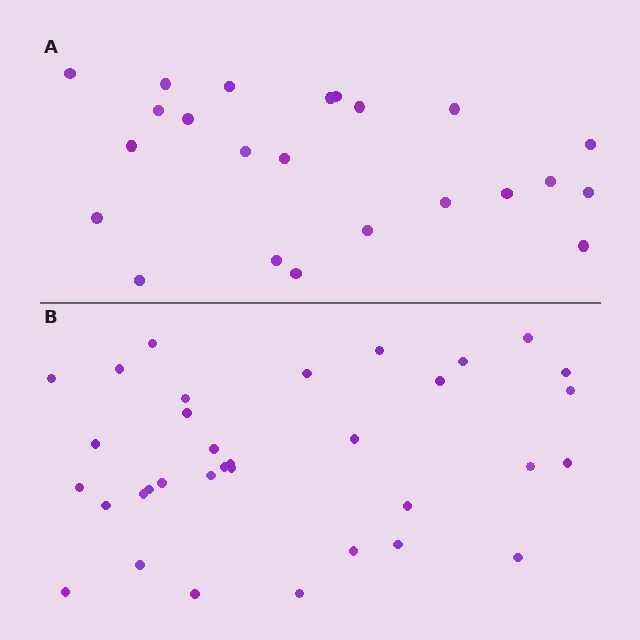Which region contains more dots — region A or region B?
Region B (the bottom region) has more dots.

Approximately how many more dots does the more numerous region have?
Region B has roughly 12 or so more dots than region A.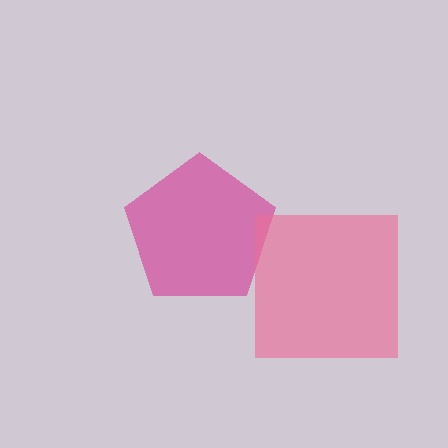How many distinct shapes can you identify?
There are 2 distinct shapes: a magenta pentagon, a pink square.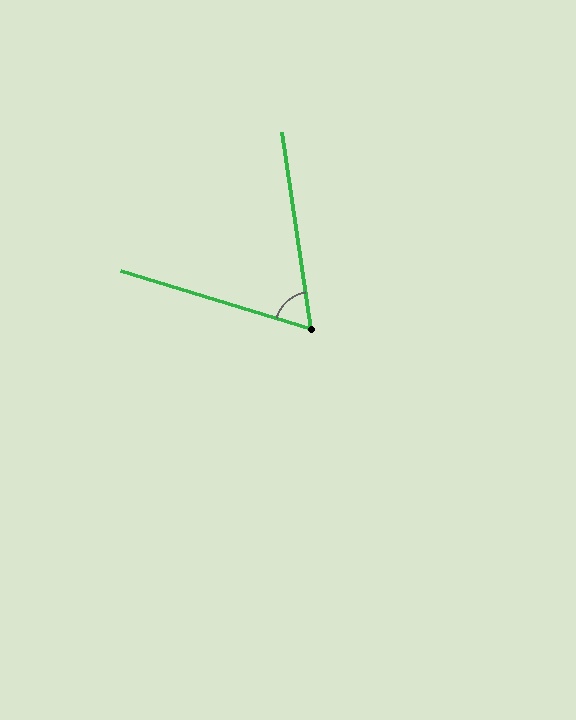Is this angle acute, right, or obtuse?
It is acute.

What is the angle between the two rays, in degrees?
Approximately 65 degrees.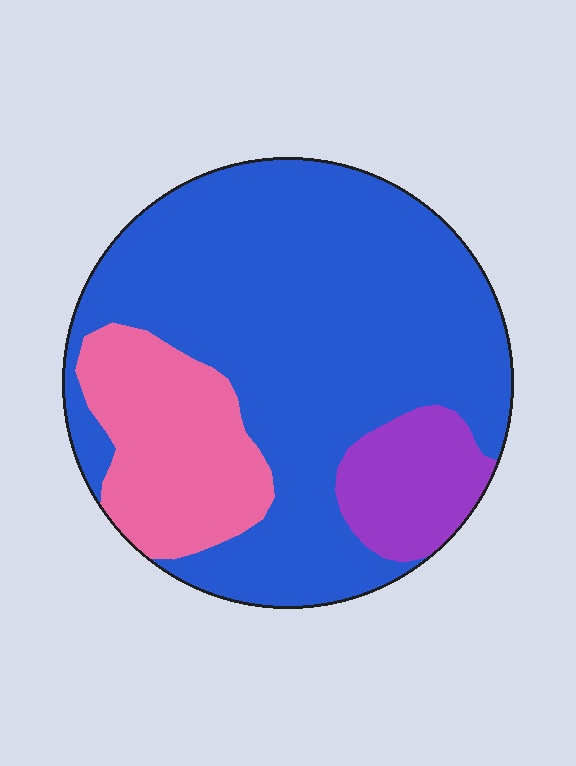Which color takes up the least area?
Purple, at roughly 10%.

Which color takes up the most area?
Blue, at roughly 70%.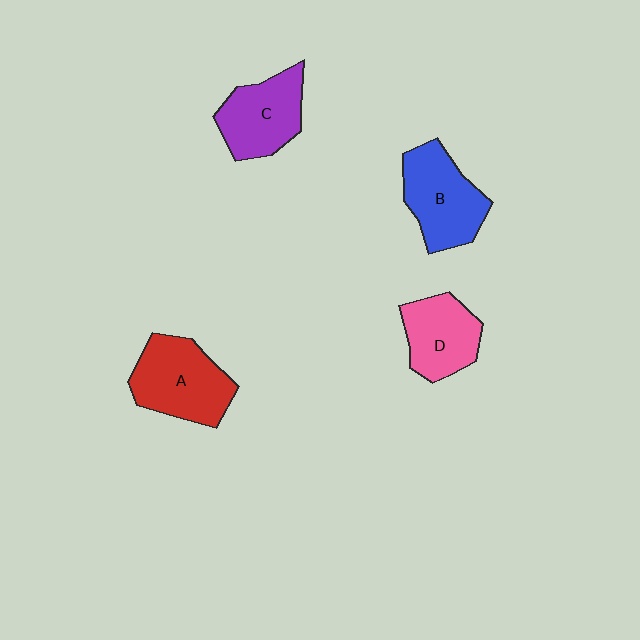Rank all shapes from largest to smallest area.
From largest to smallest: A (red), B (blue), C (purple), D (pink).